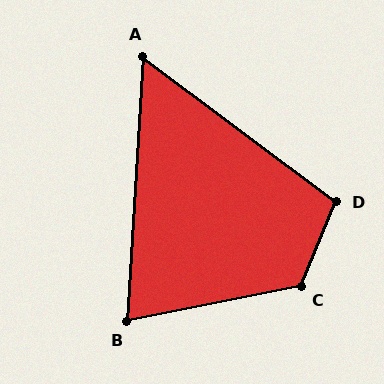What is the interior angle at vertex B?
Approximately 76 degrees (acute).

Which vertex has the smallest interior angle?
A, at approximately 57 degrees.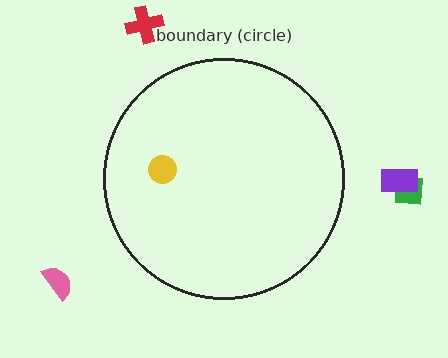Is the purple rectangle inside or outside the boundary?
Outside.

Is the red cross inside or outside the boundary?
Outside.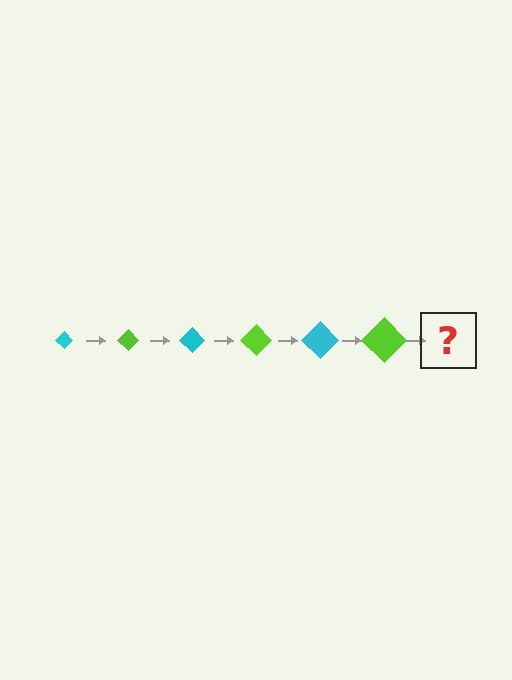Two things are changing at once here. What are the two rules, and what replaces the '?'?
The two rules are that the diamond grows larger each step and the color cycles through cyan and lime. The '?' should be a cyan diamond, larger than the previous one.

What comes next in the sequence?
The next element should be a cyan diamond, larger than the previous one.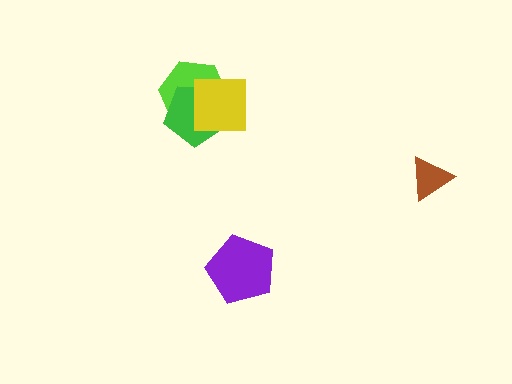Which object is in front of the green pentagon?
The yellow square is in front of the green pentagon.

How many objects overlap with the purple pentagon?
0 objects overlap with the purple pentagon.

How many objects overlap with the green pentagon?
2 objects overlap with the green pentagon.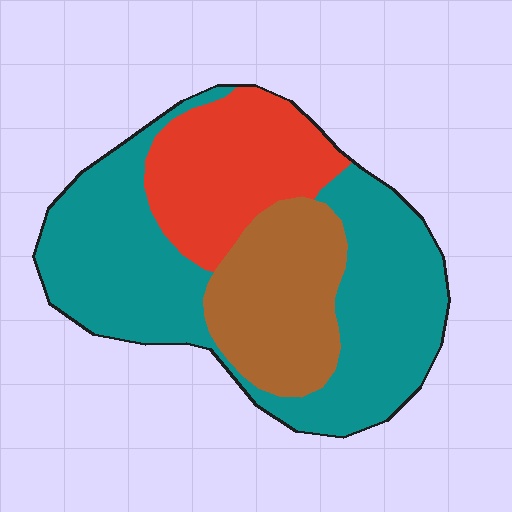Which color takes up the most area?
Teal, at roughly 55%.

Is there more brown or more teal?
Teal.